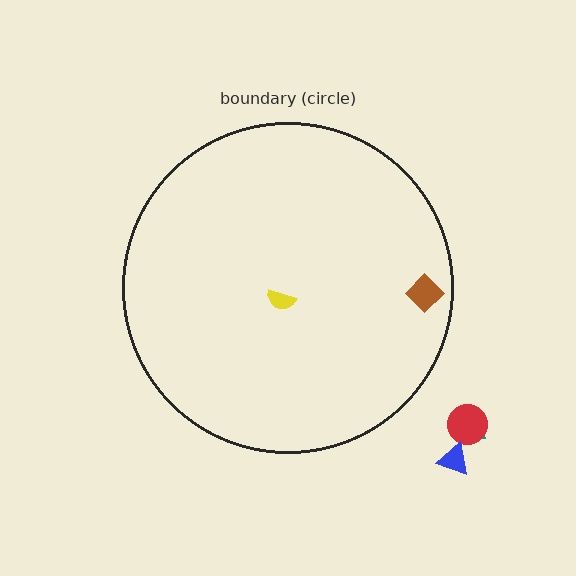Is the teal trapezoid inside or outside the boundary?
Outside.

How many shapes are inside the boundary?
2 inside, 3 outside.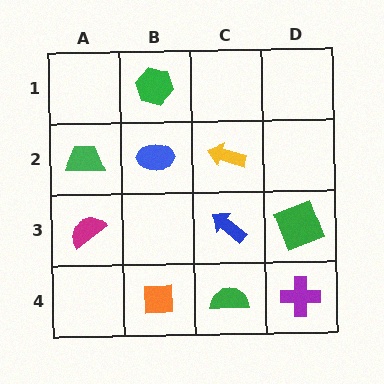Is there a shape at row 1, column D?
No, that cell is empty.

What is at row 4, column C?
A green semicircle.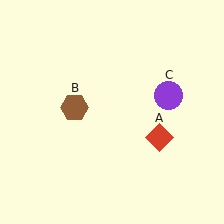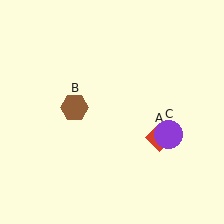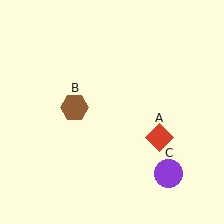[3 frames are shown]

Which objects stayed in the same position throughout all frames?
Red diamond (object A) and brown hexagon (object B) remained stationary.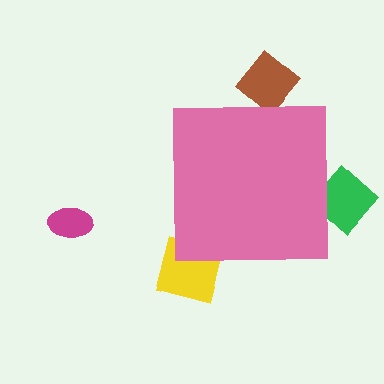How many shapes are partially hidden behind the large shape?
3 shapes are partially hidden.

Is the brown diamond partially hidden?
Yes, the brown diamond is partially hidden behind the pink square.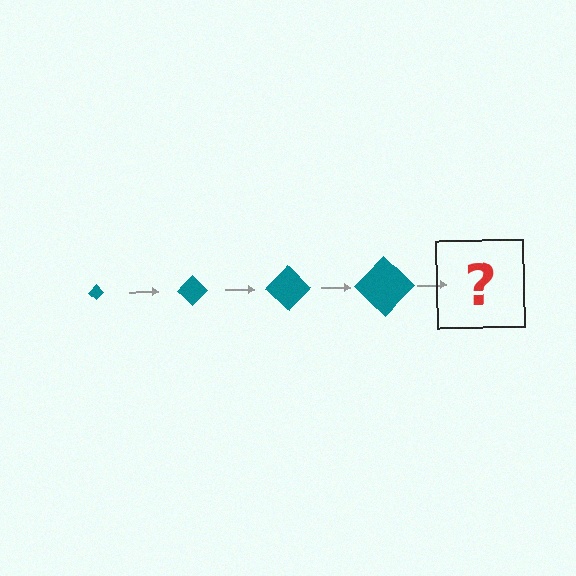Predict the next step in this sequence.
The next step is a teal diamond, larger than the previous one.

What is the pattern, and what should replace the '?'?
The pattern is that the diamond gets progressively larger each step. The '?' should be a teal diamond, larger than the previous one.